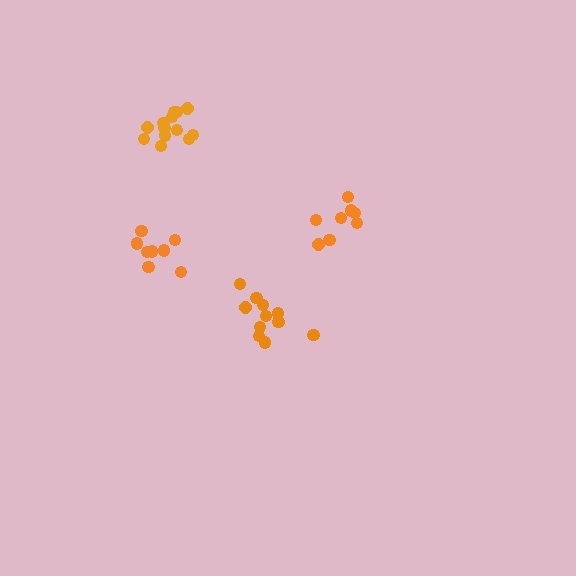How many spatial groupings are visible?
There are 4 spatial groupings.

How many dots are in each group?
Group 1: 13 dots, Group 2: 8 dots, Group 3: 11 dots, Group 4: 8 dots (40 total).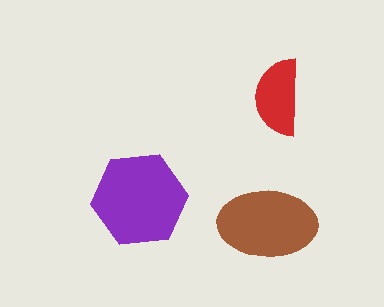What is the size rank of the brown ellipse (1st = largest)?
2nd.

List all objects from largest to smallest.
The purple hexagon, the brown ellipse, the red semicircle.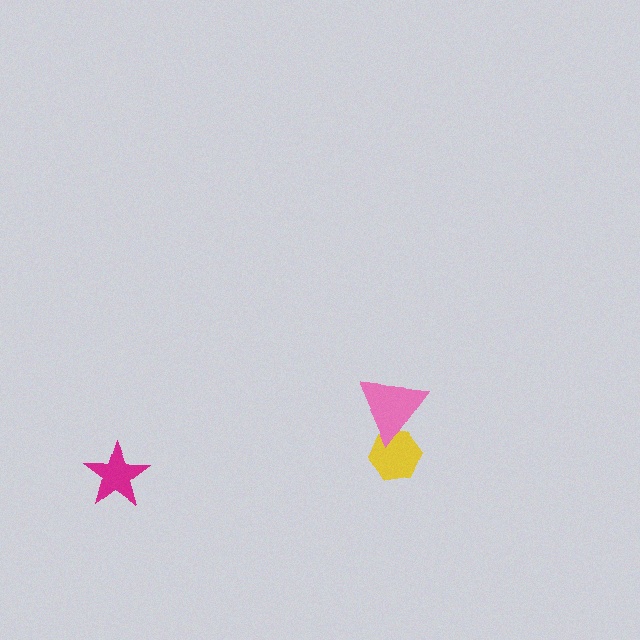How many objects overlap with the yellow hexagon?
1 object overlaps with the yellow hexagon.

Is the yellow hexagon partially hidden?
Yes, it is partially covered by another shape.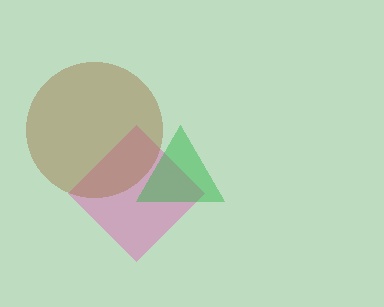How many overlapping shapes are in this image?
There are 3 overlapping shapes in the image.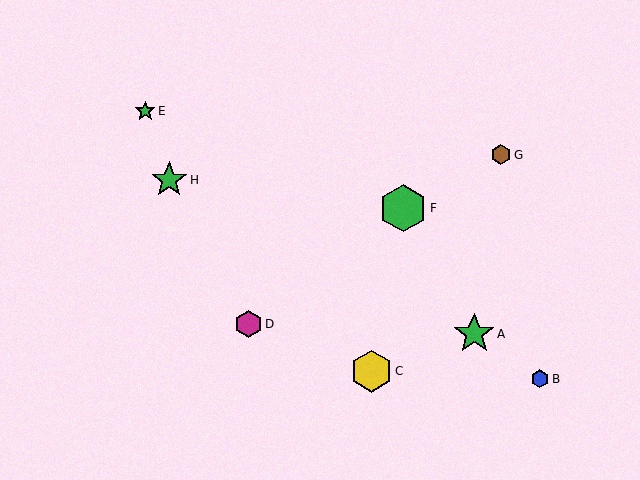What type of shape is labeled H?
Shape H is a green star.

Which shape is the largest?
The green hexagon (labeled F) is the largest.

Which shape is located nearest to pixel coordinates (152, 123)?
The green star (labeled E) at (145, 111) is nearest to that location.